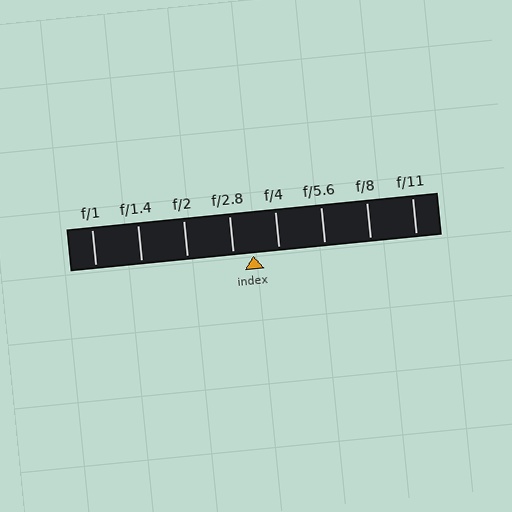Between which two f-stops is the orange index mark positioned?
The index mark is between f/2.8 and f/4.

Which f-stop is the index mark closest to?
The index mark is closest to f/2.8.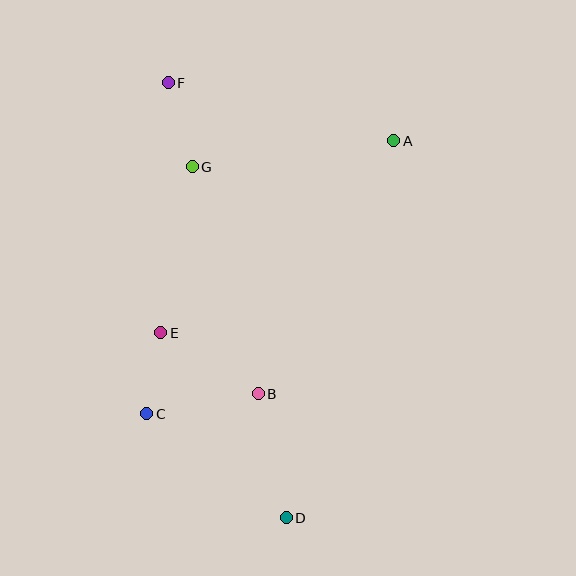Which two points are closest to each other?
Points C and E are closest to each other.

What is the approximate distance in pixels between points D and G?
The distance between D and G is approximately 363 pixels.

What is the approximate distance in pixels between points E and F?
The distance between E and F is approximately 250 pixels.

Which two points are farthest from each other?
Points D and F are farthest from each other.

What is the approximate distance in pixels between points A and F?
The distance between A and F is approximately 233 pixels.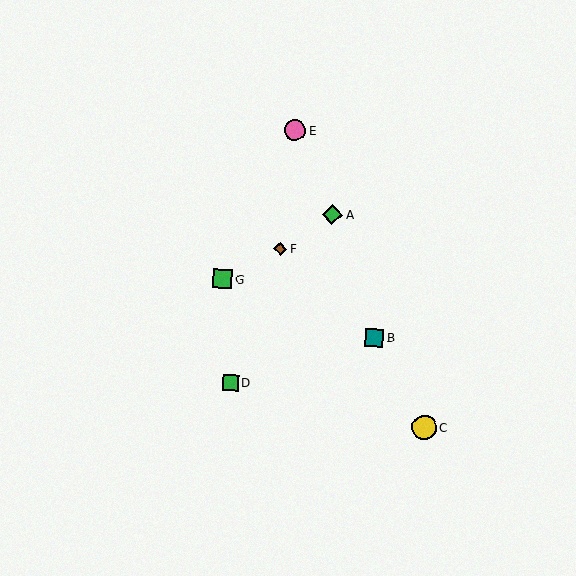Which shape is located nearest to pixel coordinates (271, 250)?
The brown diamond (labeled F) at (280, 249) is nearest to that location.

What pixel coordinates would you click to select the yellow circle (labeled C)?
Click at (424, 427) to select the yellow circle C.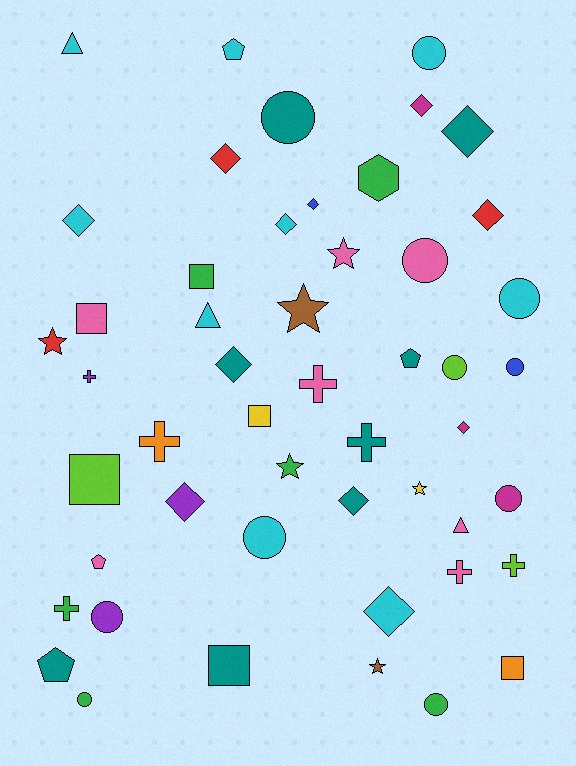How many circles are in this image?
There are 11 circles.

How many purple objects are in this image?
There are 3 purple objects.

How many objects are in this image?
There are 50 objects.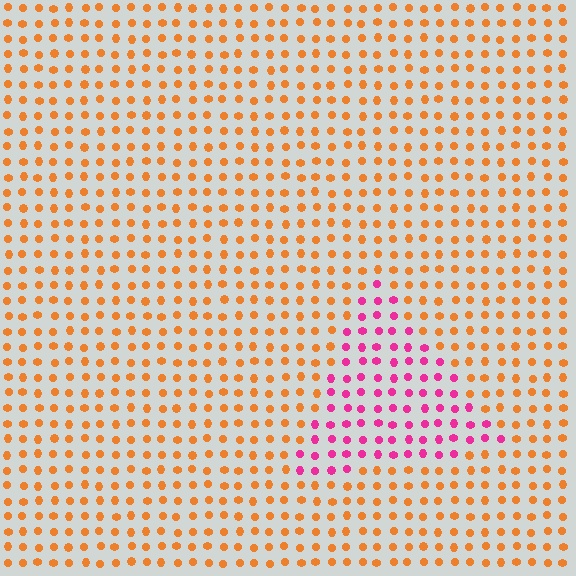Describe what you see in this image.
The image is filled with small orange elements in a uniform arrangement. A triangle-shaped region is visible where the elements are tinted to a slightly different hue, forming a subtle color boundary.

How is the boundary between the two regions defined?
The boundary is defined purely by a slight shift in hue (about 61 degrees). Spacing, size, and orientation are identical on both sides.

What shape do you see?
I see a triangle.